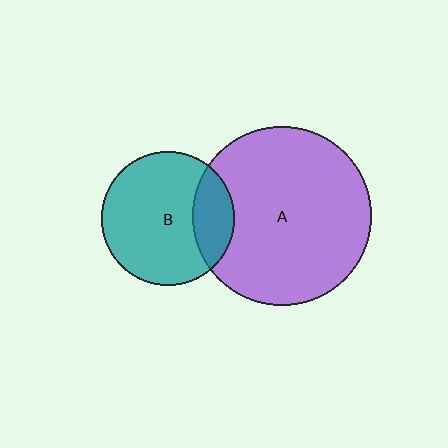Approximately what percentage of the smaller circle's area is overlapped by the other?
Approximately 20%.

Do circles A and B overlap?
Yes.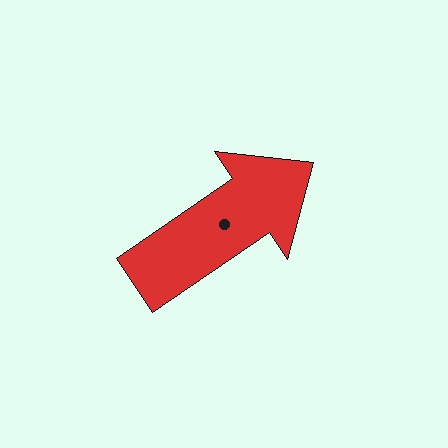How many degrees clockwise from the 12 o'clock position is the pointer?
Approximately 56 degrees.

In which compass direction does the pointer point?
Northeast.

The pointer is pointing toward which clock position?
Roughly 2 o'clock.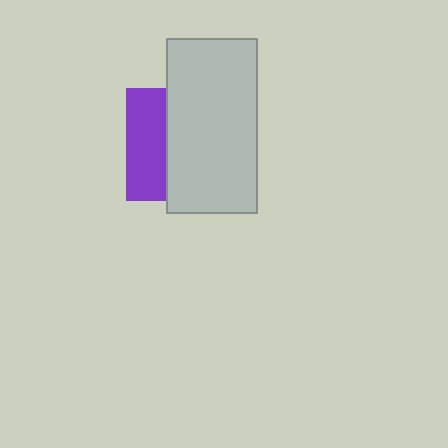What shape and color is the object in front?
The object in front is a light gray rectangle.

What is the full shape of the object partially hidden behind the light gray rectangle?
The partially hidden object is a purple square.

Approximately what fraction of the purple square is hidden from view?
Roughly 65% of the purple square is hidden behind the light gray rectangle.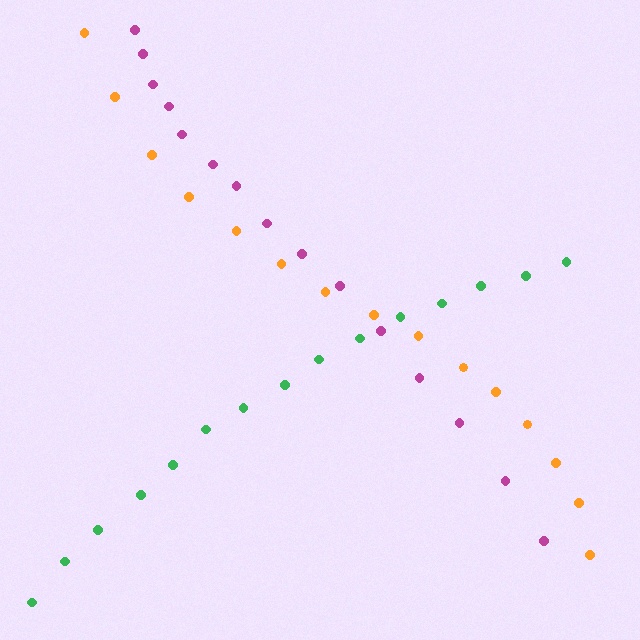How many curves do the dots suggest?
There are 3 distinct paths.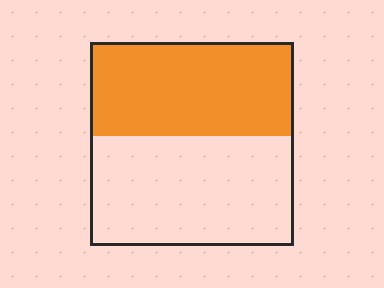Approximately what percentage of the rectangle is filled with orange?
Approximately 45%.